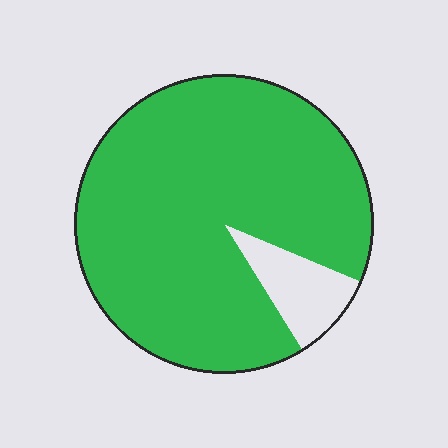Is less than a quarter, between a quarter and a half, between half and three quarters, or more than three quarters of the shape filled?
More than three quarters.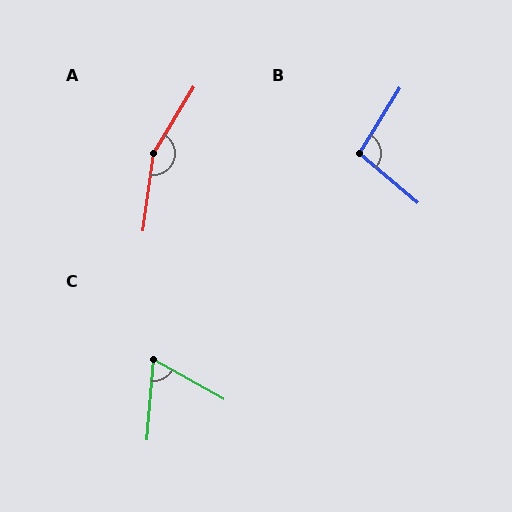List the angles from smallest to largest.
C (65°), B (98°), A (156°).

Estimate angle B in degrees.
Approximately 98 degrees.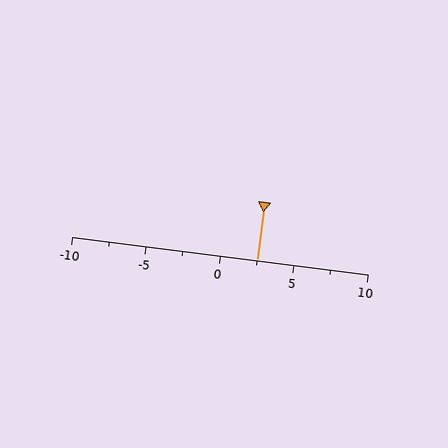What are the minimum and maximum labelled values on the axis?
The axis runs from -10 to 10.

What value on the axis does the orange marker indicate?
The marker indicates approximately 2.5.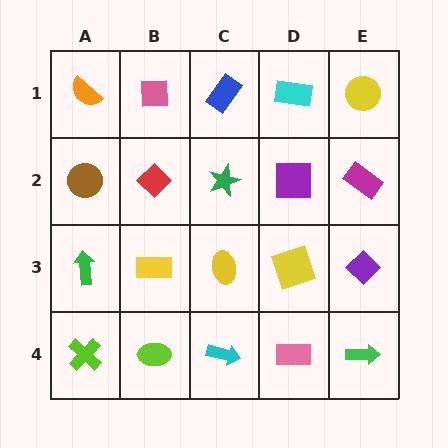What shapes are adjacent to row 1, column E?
A magenta rectangle (row 2, column E), a cyan rectangle (row 1, column D).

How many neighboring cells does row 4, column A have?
2.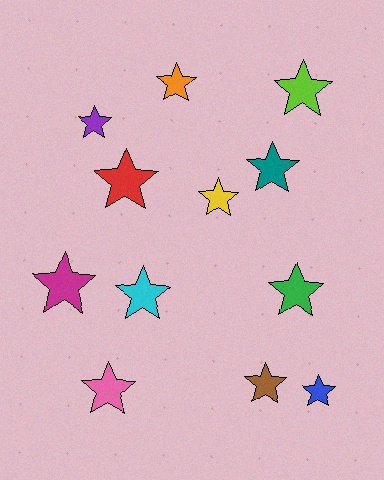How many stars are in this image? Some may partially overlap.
There are 12 stars.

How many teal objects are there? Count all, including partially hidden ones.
There is 1 teal object.